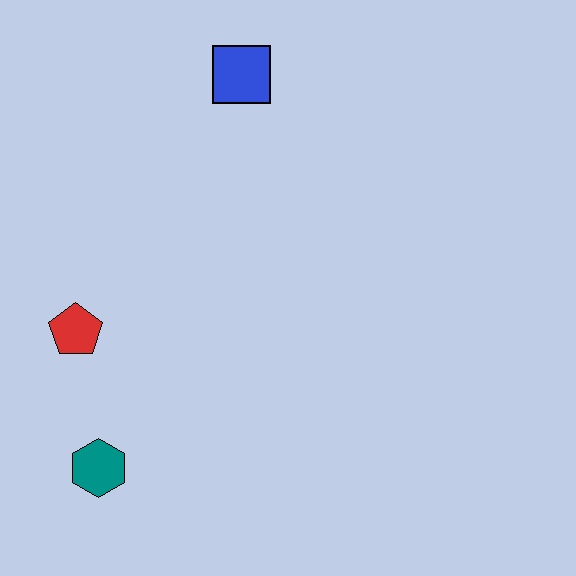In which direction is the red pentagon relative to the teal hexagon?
The red pentagon is above the teal hexagon.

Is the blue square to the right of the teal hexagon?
Yes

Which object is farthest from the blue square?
The teal hexagon is farthest from the blue square.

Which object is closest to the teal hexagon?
The red pentagon is closest to the teal hexagon.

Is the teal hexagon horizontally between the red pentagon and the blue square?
Yes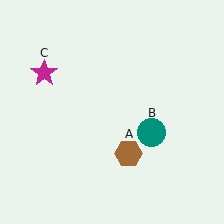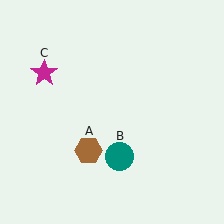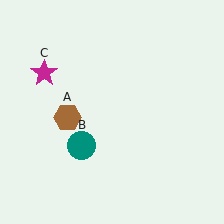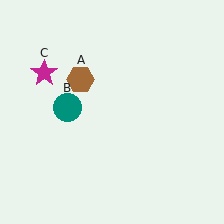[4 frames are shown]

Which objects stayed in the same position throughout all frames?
Magenta star (object C) remained stationary.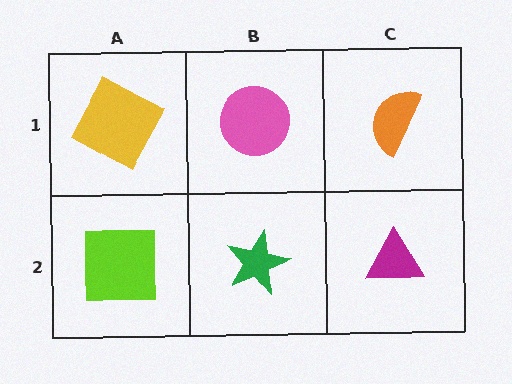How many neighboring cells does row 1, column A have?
2.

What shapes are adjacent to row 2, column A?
A yellow square (row 1, column A), a green star (row 2, column B).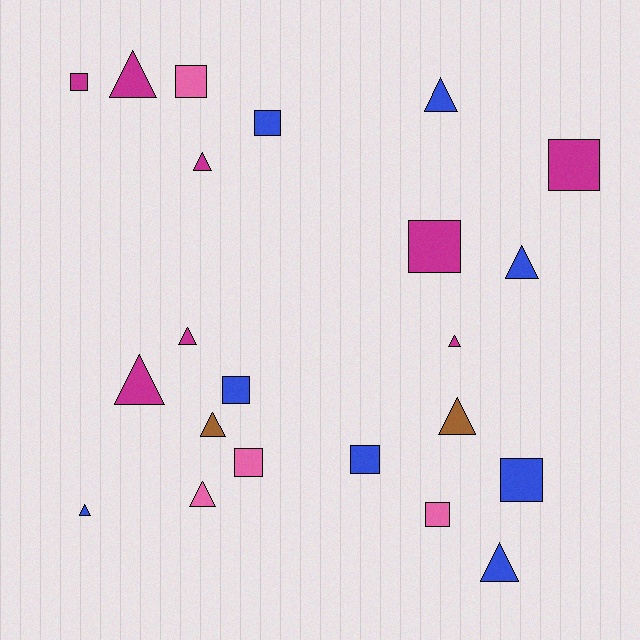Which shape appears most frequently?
Triangle, with 12 objects.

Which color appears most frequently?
Blue, with 8 objects.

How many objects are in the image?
There are 22 objects.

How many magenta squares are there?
There are 3 magenta squares.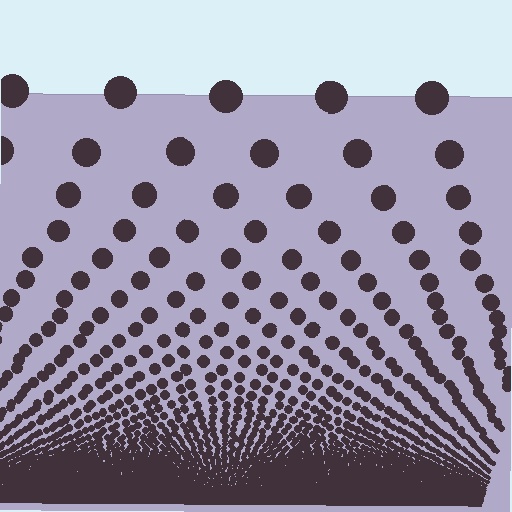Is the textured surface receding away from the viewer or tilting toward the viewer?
The surface appears to tilt toward the viewer. Texture elements get larger and sparser toward the top.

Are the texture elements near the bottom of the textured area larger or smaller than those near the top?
Smaller. The gradient is inverted — elements near the bottom are smaller and denser.